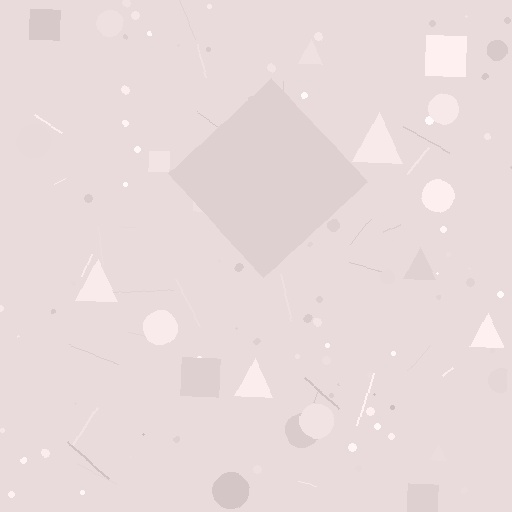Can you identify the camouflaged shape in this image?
The camouflaged shape is a diamond.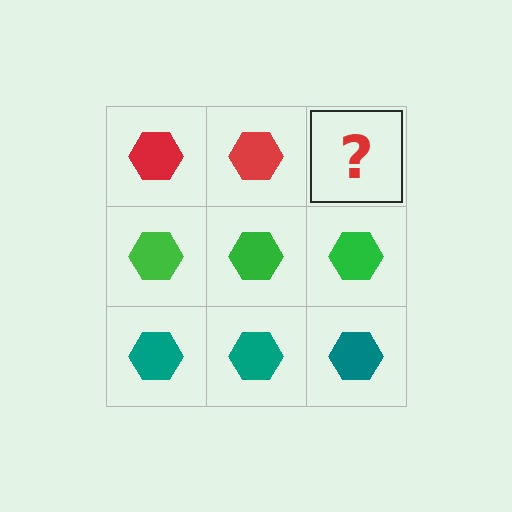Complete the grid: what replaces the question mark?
The question mark should be replaced with a red hexagon.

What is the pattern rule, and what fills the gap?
The rule is that each row has a consistent color. The gap should be filled with a red hexagon.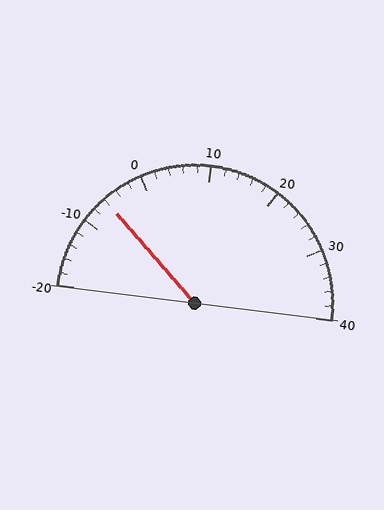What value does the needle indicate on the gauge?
The needle indicates approximately -6.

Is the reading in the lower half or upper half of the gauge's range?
The reading is in the lower half of the range (-20 to 40).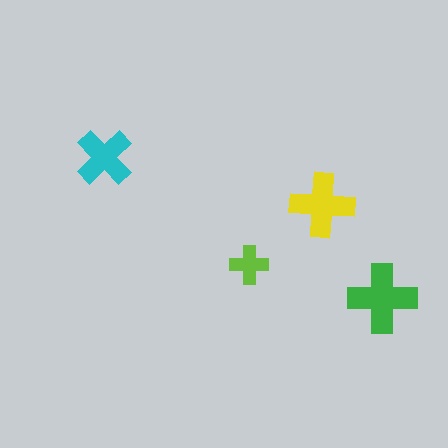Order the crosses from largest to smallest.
the green one, the yellow one, the cyan one, the lime one.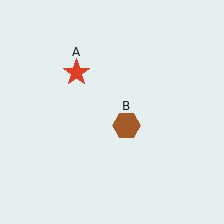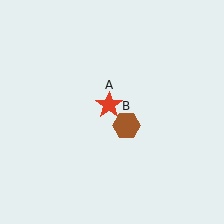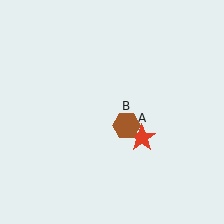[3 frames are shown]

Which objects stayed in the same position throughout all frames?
Brown hexagon (object B) remained stationary.